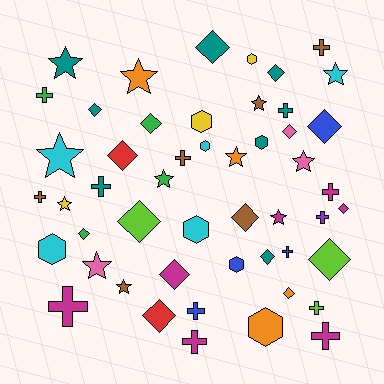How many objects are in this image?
There are 50 objects.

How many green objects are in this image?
There are 4 green objects.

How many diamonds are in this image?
There are 16 diamonds.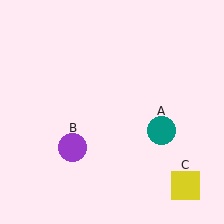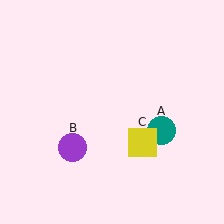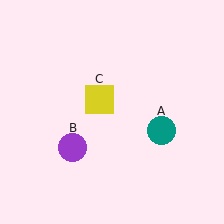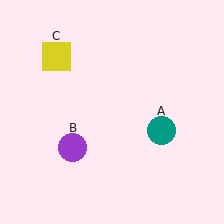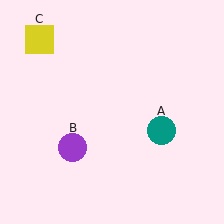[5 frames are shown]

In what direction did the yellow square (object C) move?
The yellow square (object C) moved up and to the left.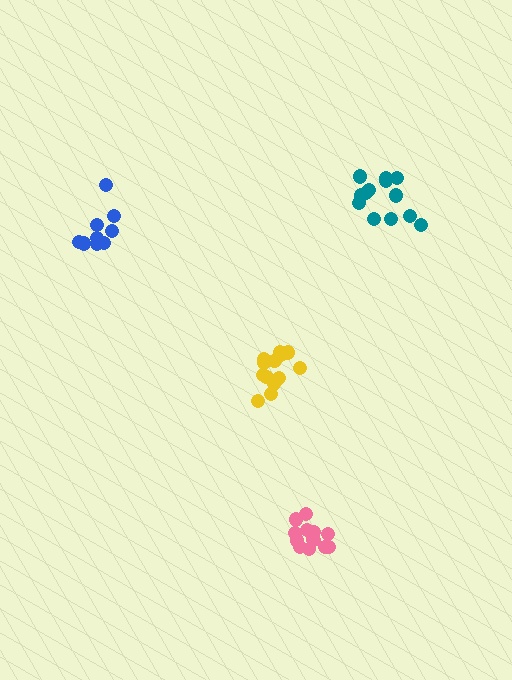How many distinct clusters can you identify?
There are 4 distinct clusters.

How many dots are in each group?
Group 1: 9 dots, Group 2: 14 dots, Group 3: 13 dots, Group 4: 13 dots (49 total).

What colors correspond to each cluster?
The clusters are colored: blue, yellow, teal, pink.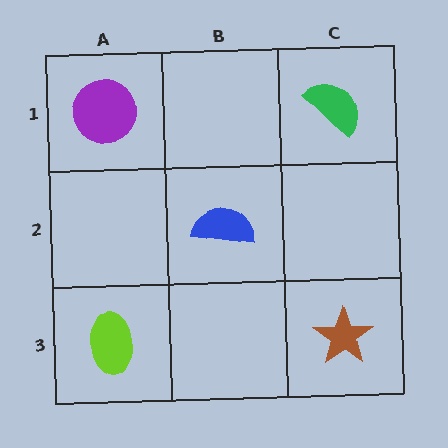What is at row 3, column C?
A brown star.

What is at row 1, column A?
A purple circle.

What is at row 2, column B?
A blue semicircle.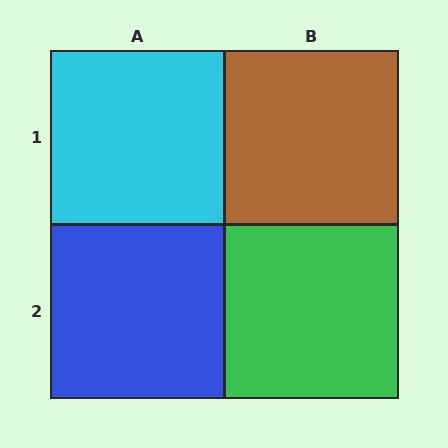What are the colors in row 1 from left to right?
Cyan, brown.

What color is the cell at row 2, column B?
Green.